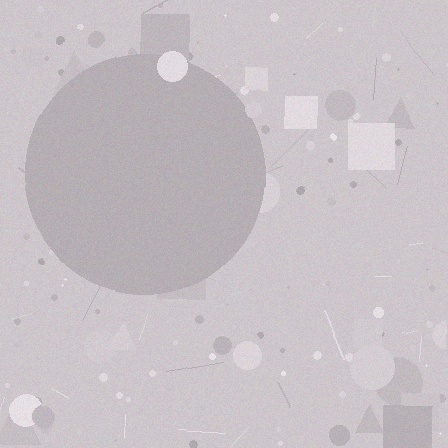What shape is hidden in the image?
A circle is hidden in the image.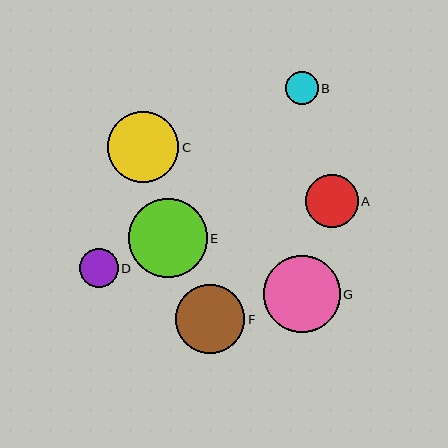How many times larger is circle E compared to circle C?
Circle E is approximately 1.1 times the size of circle C.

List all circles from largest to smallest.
From largest to smallest: E, G, C, F, A, D, B.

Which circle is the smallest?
Circle B is the smallest with a size of approximately 33 pixels.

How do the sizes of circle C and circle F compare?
Circle C and circle F are approximately the same size.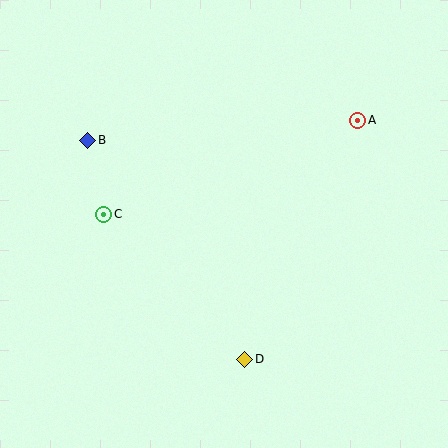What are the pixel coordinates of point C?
Point C is at (103, 214).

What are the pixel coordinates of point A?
Point A is at (358, 120).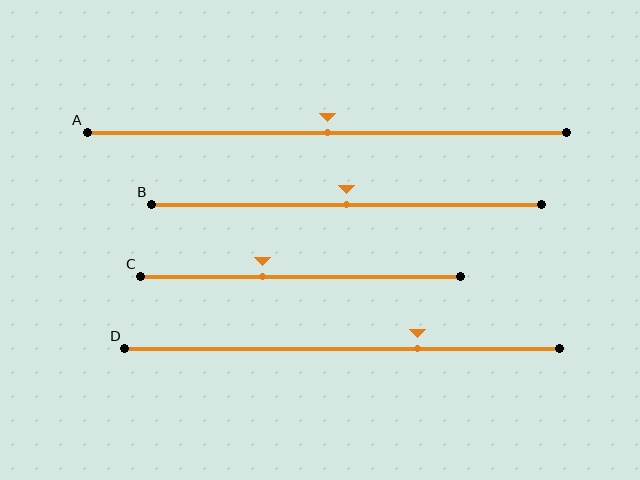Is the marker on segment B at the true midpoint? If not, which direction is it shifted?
Yes, the marker on segment B is at the true midpoint.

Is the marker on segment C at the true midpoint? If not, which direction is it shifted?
No, the marker on segment C is shifted to the left by about 12% of the segment length.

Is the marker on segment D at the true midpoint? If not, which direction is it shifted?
No, the marker on segment D is shifted to the right by about 17% of the segment length.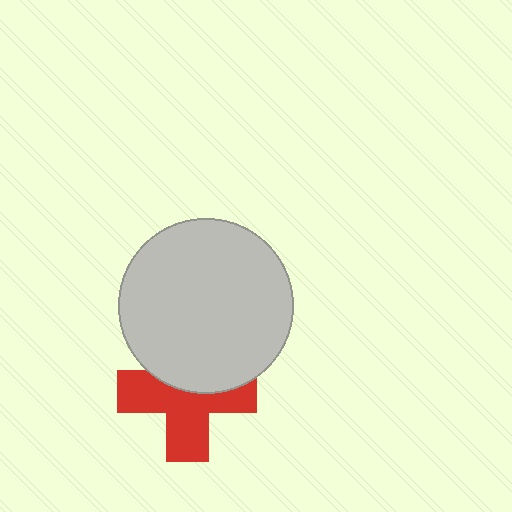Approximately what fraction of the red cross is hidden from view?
Roughly 40% of the red cross is hidden behind the light gray circle.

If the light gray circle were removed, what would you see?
You would see the complete red cross.